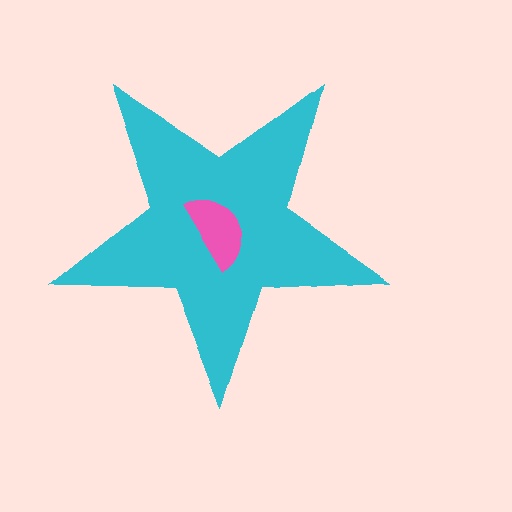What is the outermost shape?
The cyan star.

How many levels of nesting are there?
2.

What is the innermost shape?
The pink semicircle.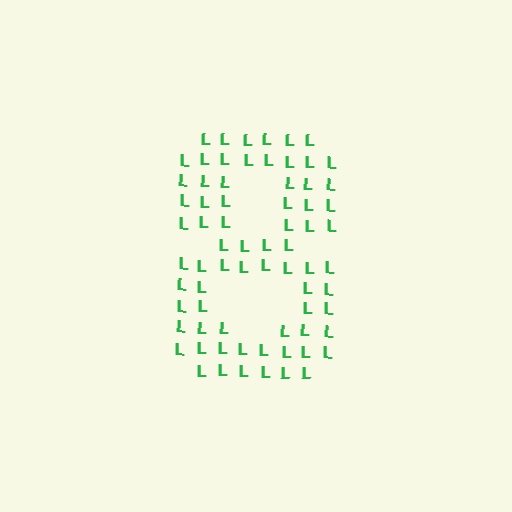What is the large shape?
The large shape is the digit 8.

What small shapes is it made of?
It is made of small letter L's.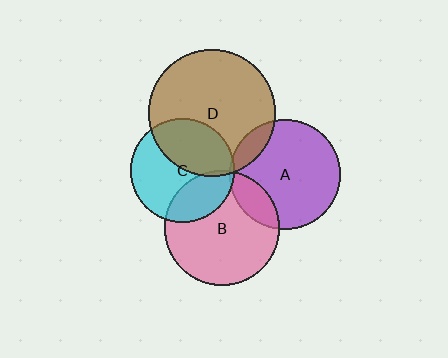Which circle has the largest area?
Circle D (brown).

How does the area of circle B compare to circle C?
Approximately 1.2 times.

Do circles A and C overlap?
Yes.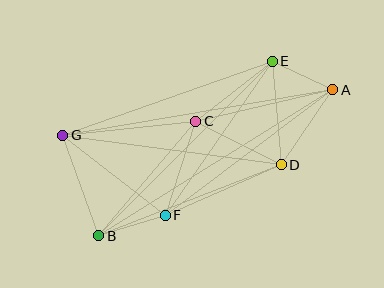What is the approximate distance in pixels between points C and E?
The distance between C and E is approximately 98 pixels.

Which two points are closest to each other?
Points A and E are closest to each other.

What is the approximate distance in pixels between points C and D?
The distance between C and D is approximately 96 pixels.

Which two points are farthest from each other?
Points A and B are farthest from each other.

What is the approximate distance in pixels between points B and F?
The distance between B and F is approximately 70 pixels.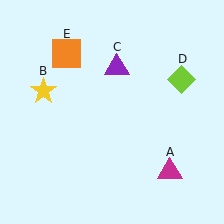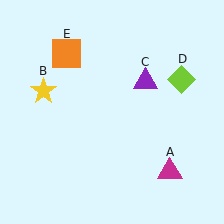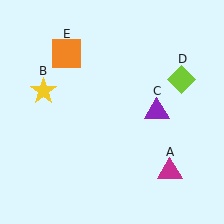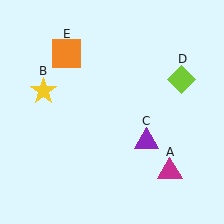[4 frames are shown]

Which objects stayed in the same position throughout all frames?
Magenta triangle (object A) and yellow star (object B) and lime diamond (object D) and orange square (object E) remained stationary.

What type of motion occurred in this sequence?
The purple triangle (object C) rotated clockwise around the center of the scene.